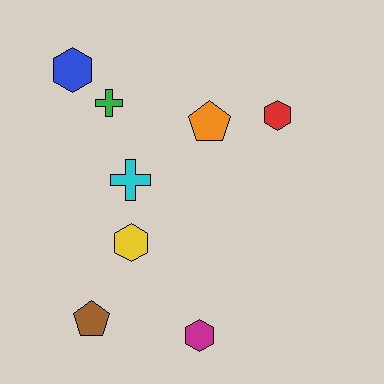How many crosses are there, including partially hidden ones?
There are 2 crosses.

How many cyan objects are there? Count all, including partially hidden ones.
There is 1 cyan object.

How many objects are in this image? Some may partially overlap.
There are 8 objects.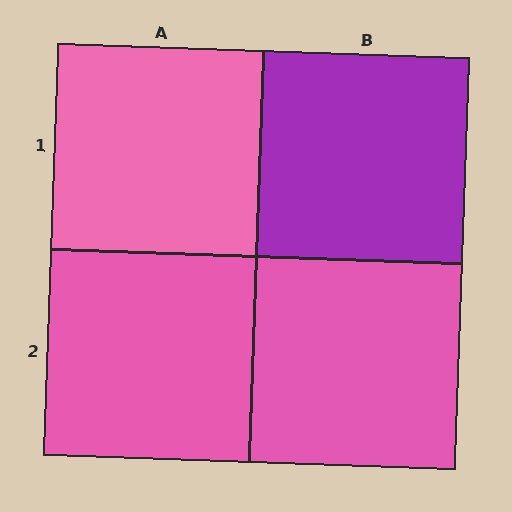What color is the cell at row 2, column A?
Pink.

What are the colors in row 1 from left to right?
Pink, purple.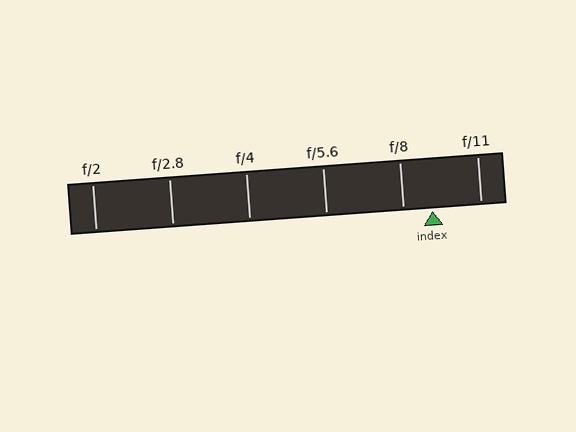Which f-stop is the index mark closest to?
The index mark is closest to f/8.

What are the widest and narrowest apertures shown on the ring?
The widest aperture shown is f/2 and the narrowest is f/11.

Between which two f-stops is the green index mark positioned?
The index mark is between f/8 and f/11.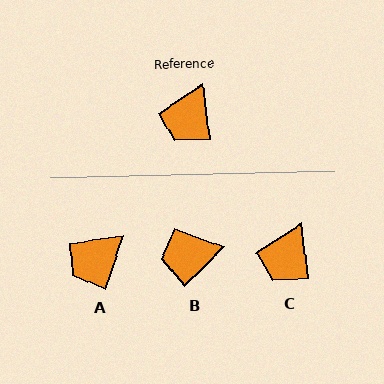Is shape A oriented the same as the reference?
No, it is off by about 25 degrees.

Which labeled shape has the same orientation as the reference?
C.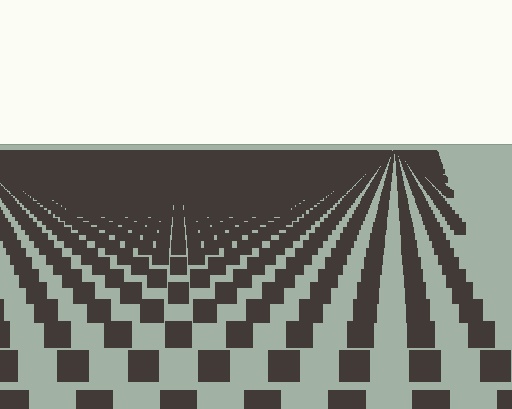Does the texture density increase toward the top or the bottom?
Density increases toward the top.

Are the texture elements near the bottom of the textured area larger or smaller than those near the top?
Larger. Near the bottom, elements are closer to the viewer and appear at a bigger on-screen size.